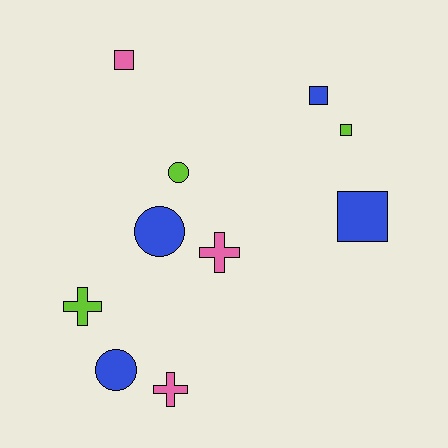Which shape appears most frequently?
Square, with 4 objects.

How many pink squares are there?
There is 1 pink square.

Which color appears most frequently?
Blue, with 4 objects.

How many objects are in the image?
There are 10 objects.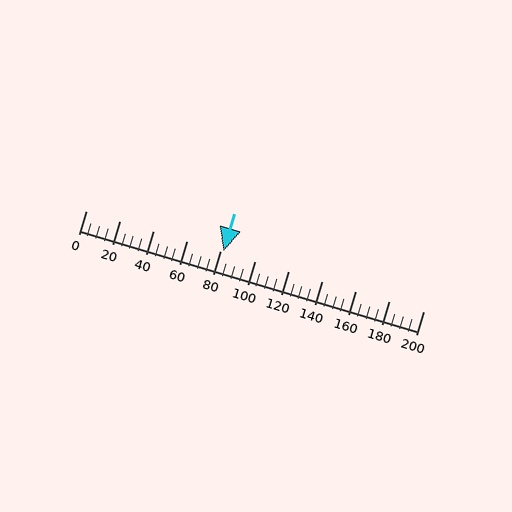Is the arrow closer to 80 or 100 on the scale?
The arrow is closer to 80.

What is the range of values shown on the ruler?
The ruler shows values from 0 to 200.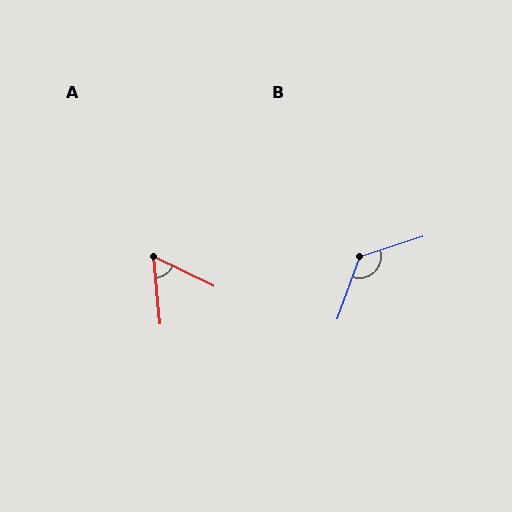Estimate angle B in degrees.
Approximately 127 degrees.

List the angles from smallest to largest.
A (59°), B (127°).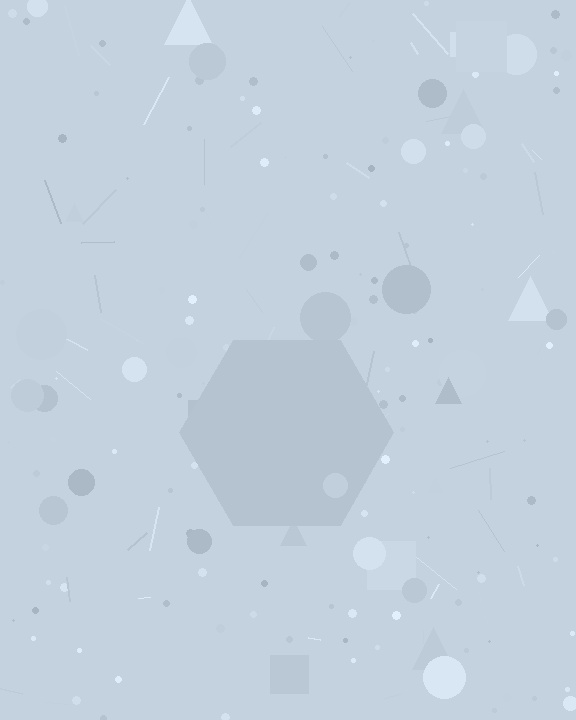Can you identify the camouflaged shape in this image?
The camouflaged shape is a hexagon.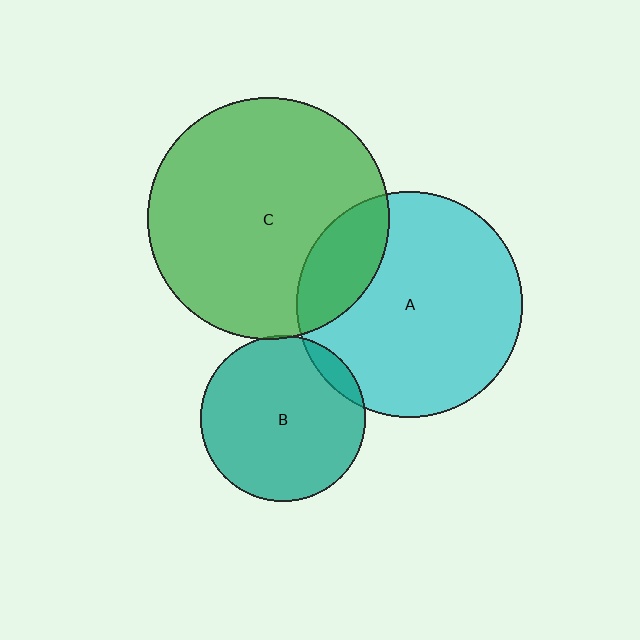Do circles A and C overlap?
Yes.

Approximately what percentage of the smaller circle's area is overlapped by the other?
Approximately 20%.